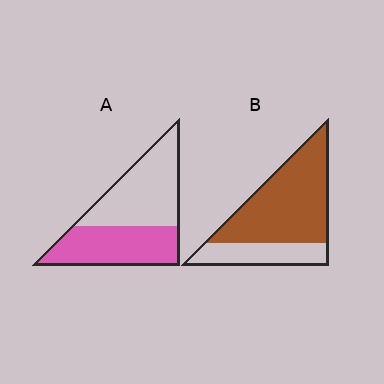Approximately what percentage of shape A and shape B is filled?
A is approximately 45% and B is approximately 70%.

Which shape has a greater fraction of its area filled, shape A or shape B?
Shape B.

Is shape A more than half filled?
Roughly half.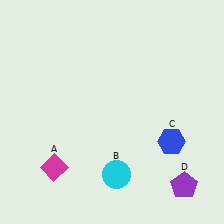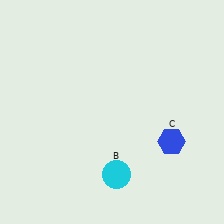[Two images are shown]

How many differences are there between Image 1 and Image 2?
There are 2 differences between the two images.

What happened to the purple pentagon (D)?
The purple pentagon (D) was removed in Image 2. It was in the bottom-right area of Image 1.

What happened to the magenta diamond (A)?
The magenta diamond (A) was removed in Image 2. It was in the bottom-left area of Image 1.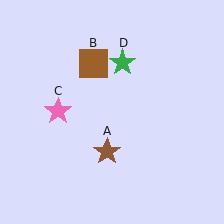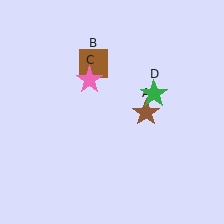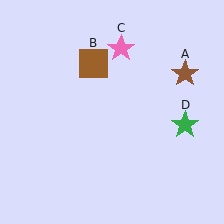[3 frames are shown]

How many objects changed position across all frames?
3 objects changed position: brown star (object A), pink star (object C), green star (object D).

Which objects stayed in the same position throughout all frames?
Brown square (object B) remained stationary.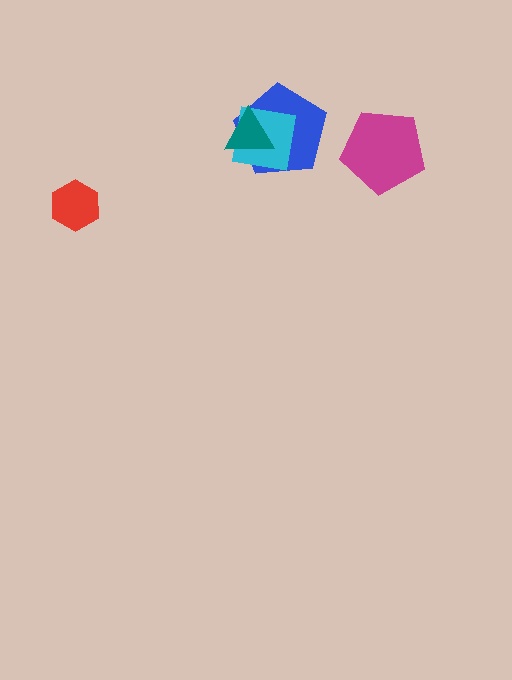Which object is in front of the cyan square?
The teal triangle is in front of the cyan square.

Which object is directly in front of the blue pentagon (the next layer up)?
The cyan square is directly in front of the blue pentagon.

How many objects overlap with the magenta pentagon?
0 objects overlap with the magenta pentagon.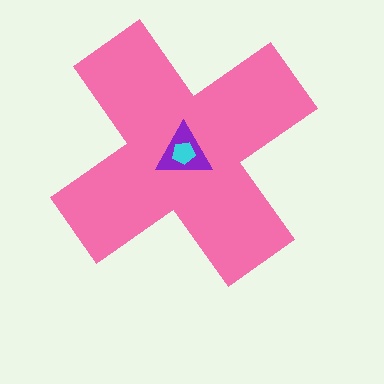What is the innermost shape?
The cyan pentagon.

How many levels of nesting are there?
3.